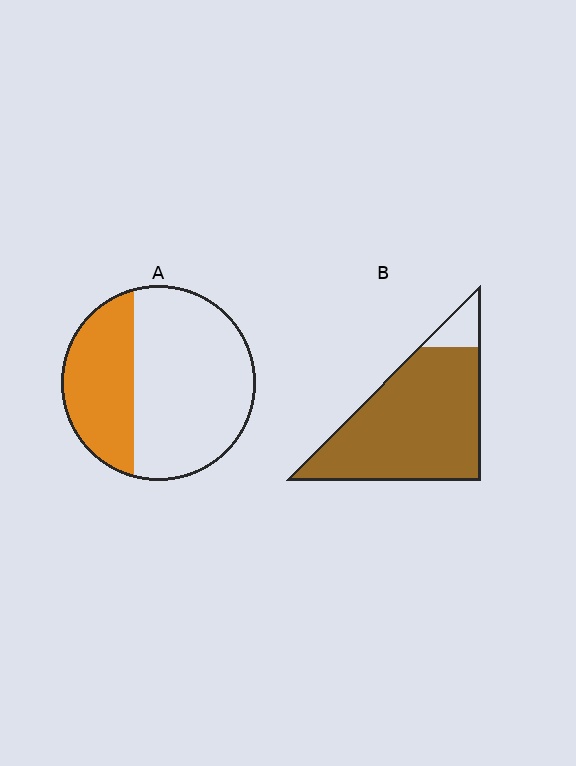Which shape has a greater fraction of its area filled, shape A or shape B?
Shape B.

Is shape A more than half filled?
No.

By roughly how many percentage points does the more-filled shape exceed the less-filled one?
By roughly 55 percentage points (B over A).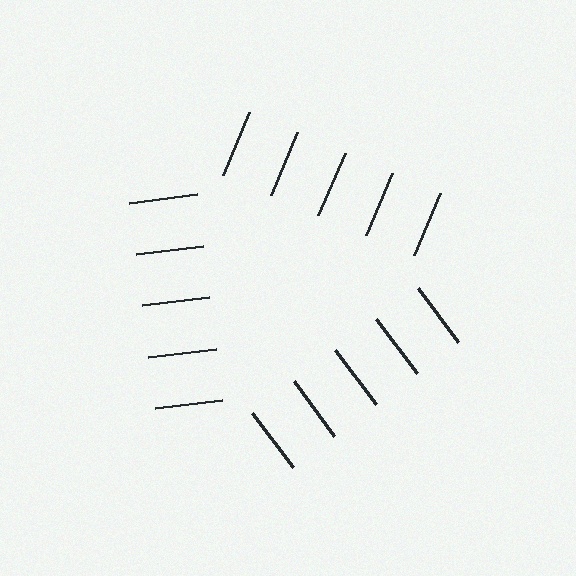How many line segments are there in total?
15 — 5 along each of the 3 edges.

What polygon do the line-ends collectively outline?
An illusory triangle — the line segments terminate on its edges but no continuous stroke is drawn.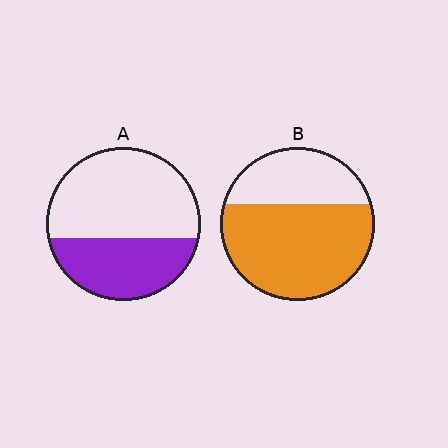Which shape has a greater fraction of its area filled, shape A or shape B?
Shape B.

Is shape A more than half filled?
No.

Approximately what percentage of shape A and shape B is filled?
A is approximately 40% and B is approximately 65%.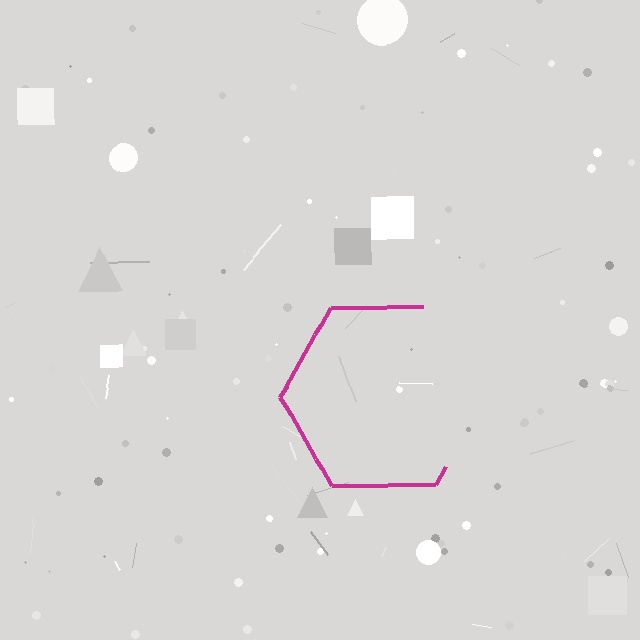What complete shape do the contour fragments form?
The contour fragments form a hexagon.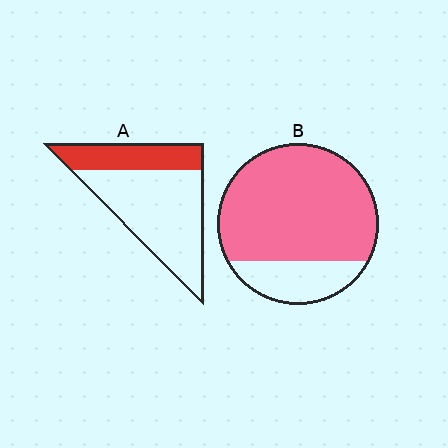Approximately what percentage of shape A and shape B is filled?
A is approximately 30% and B is approximately 80%.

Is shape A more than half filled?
No.